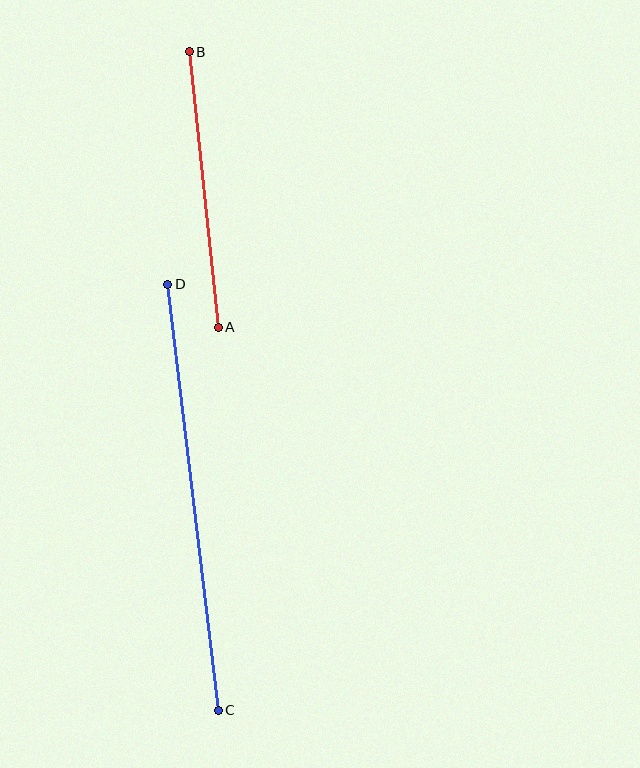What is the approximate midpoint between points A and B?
The midpoint is at approximately (204, 189) pixels.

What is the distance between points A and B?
The distance is approximately 277 pixels.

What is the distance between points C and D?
The distance is approximately 429 pixels.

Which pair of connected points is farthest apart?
Points C and D are farthest apart.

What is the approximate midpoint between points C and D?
The midpoint is at approximately (193, 497) pixels.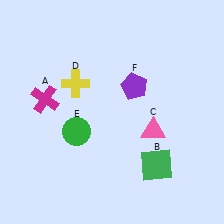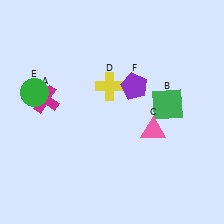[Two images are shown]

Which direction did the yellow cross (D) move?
The yellow cross (D) moved right.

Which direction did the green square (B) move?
The green square (B) moved up.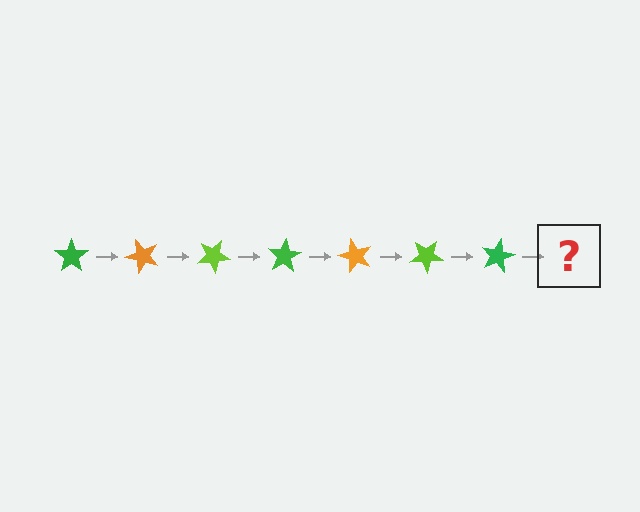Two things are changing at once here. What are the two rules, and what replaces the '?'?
The two rules are that it rotates 50 degrees each step and the color cycles through green, orange, and lime. The '?' should be an orange star, rotated 350 degrees from the start.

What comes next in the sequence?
The next element should be an orange star, rotated 350 degrees from the start.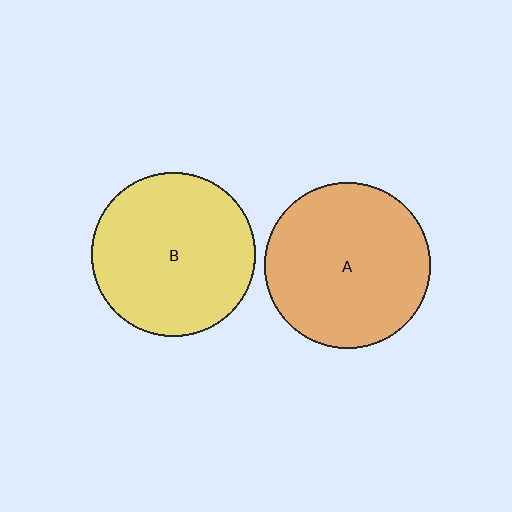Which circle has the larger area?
Circle A (orange).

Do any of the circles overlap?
No, none of the circles overlap.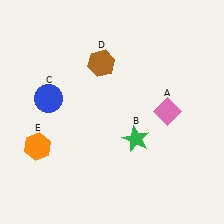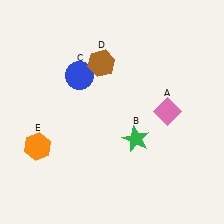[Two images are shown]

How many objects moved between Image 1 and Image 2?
1 object moved between the two images.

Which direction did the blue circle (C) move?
The blue circle (C) moved right.